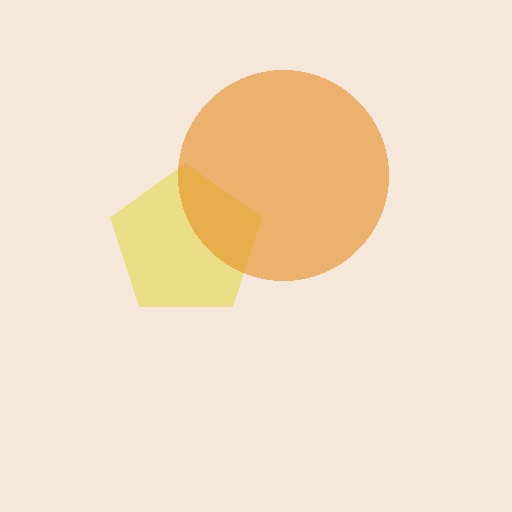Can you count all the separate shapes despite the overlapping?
Yes, there are 2 separate shapes.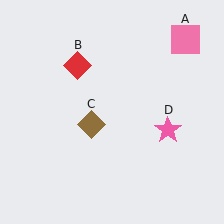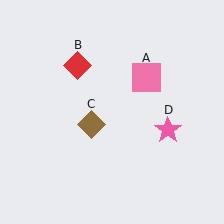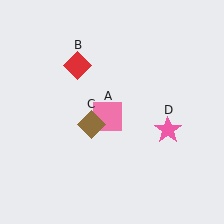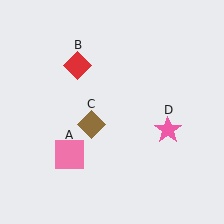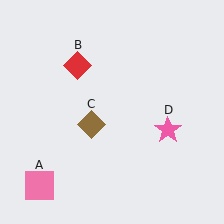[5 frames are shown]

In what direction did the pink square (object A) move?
The pink square (object A) moved down and to the left.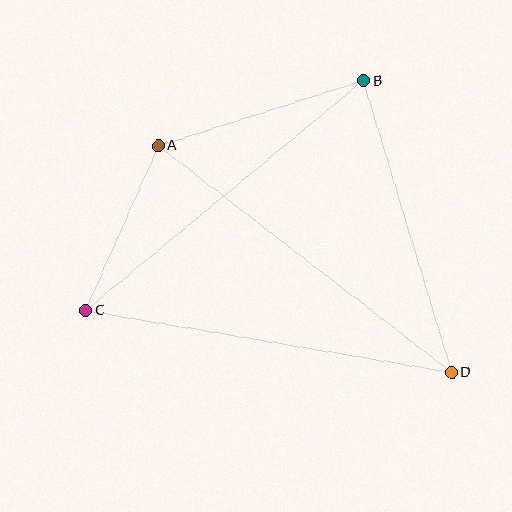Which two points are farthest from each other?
Points C and D are farthest from each other.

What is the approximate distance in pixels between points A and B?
The distance between A and B is approximately 215 pixels.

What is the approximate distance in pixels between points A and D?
The distance between A and D is approximately 371 pixels.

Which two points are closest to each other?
Points A and C are closest to each other.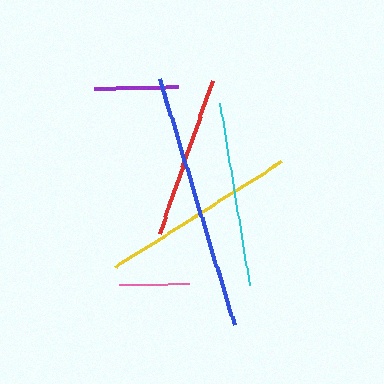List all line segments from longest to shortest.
From longest to shortest: blue, yellow, cyan, red, purple, pink.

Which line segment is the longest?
The blue line is the longest at approximately 258 pixels.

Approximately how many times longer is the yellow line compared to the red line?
The yellow line is approximately 1.2 times the length of the red line.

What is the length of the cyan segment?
The cyan segment is approximately 184 pixels long.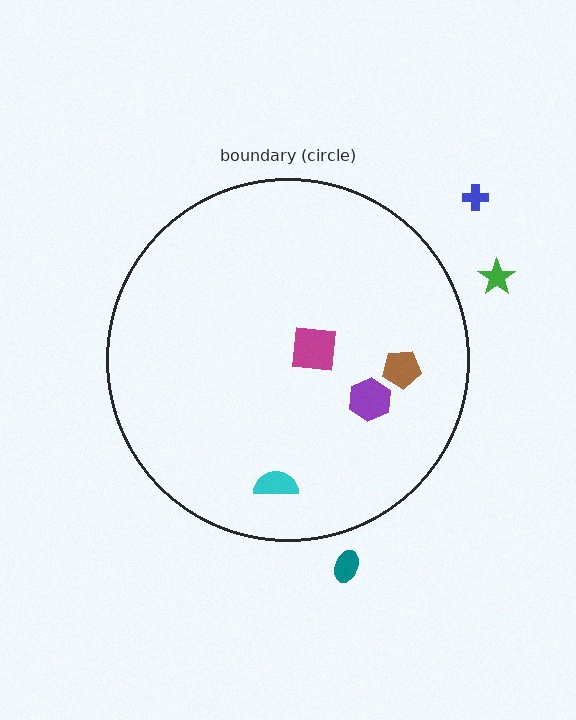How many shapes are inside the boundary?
4 inside, 3 outside.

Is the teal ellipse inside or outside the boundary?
Outside.